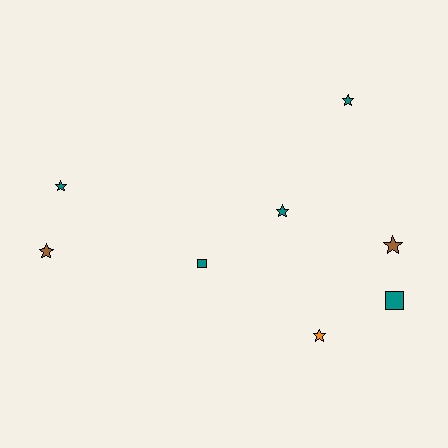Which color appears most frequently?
Teal, with 5 objects.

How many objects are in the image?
There are 8 objects.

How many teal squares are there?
There are 2 teal squares.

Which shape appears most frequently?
Star, with 6 objects.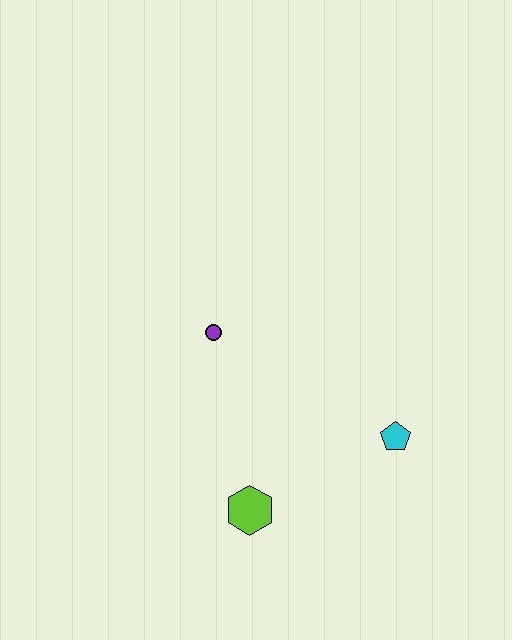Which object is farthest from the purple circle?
The cyan pentagon is farthest from the purple circle.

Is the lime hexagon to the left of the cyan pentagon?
Yes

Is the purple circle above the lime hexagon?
Yes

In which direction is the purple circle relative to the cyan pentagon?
The purple circle is to the left of the cyan pentagon.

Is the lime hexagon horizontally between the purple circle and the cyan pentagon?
Yes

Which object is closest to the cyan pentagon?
The lime hexagon is closest to the cyan pentagon.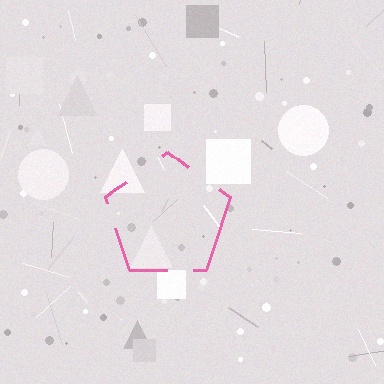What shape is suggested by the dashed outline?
The dashed outline suggests a pentagon.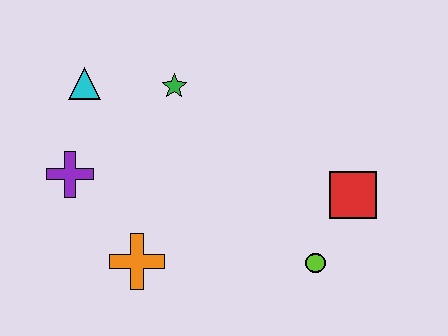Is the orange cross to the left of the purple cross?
No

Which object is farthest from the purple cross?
The red square is farthest from the purple cross.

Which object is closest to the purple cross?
The cyan triangle is closest to the purple cross.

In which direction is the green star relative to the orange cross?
The green star is above the orange cross.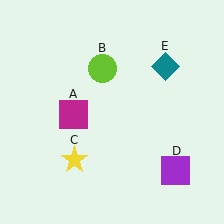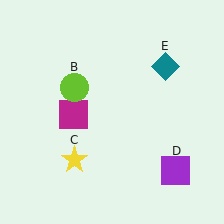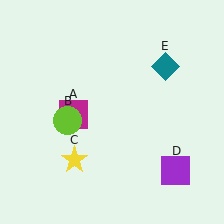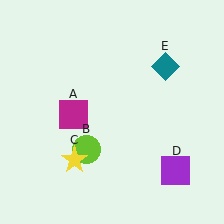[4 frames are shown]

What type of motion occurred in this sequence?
The lime circle (object B) rotated counterclockwise around the center of the scene.